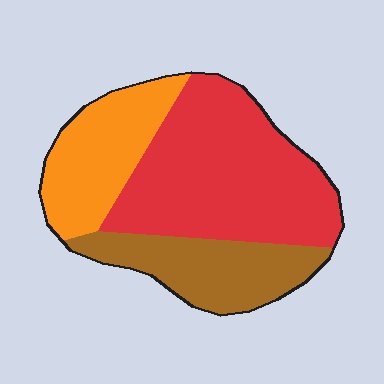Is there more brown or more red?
Red.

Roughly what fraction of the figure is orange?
Orange covers 25% of the figure.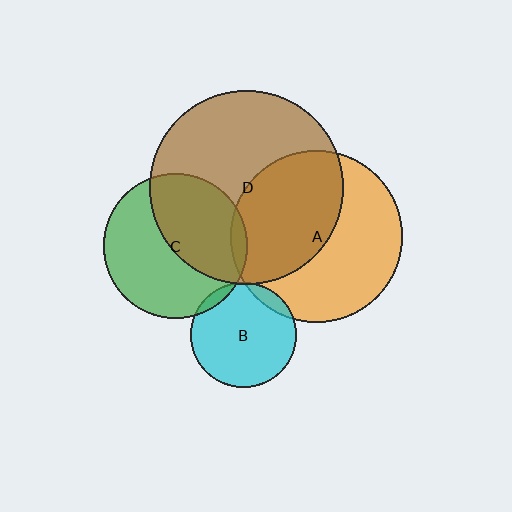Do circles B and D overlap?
Yes.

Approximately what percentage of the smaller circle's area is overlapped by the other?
Approximately 5%.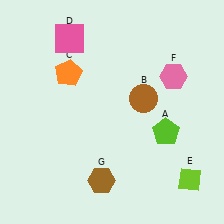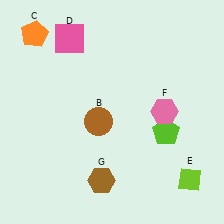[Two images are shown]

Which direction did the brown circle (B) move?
The brown circle (B) moved left.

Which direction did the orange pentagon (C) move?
The orange pentagon (C) moved up.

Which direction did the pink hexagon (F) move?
The pink hexagon (F) moved down.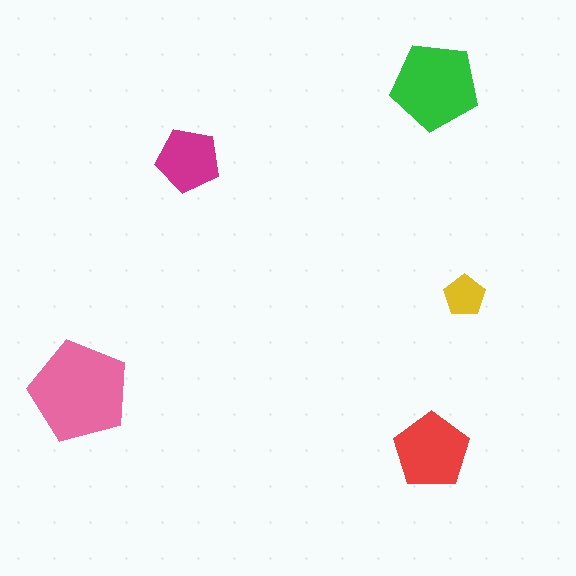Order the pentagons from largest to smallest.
the pink one, the green one, the red one, the magenta one, the yellow one.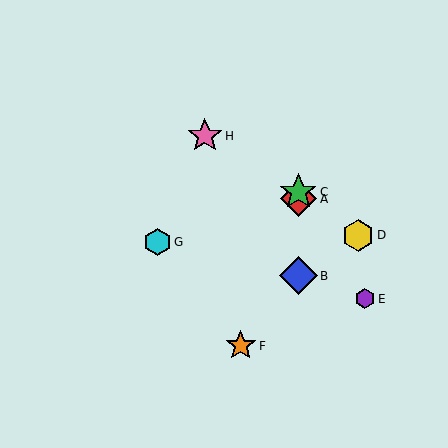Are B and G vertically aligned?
No, B is at x≈298 and G is at x≈158.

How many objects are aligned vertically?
3 objects (A, B, C) are aligned vertically.